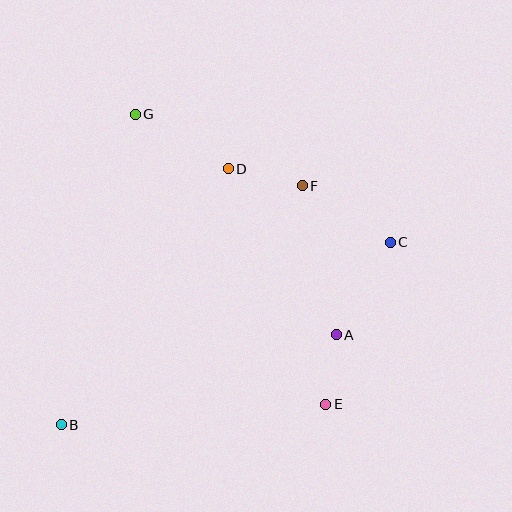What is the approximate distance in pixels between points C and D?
The distance between C and D is approximately 178 pixels.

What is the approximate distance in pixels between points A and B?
The distance between A and B is approximately 290 pixels.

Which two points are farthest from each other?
Points B and C are farthest from each other.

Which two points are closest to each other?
Points A and E are closest to each other.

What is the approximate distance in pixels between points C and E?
The distance between C and E is approximately 174 pixels.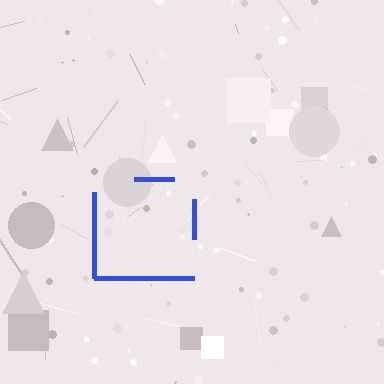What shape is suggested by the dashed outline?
The dashed outline suggests a square.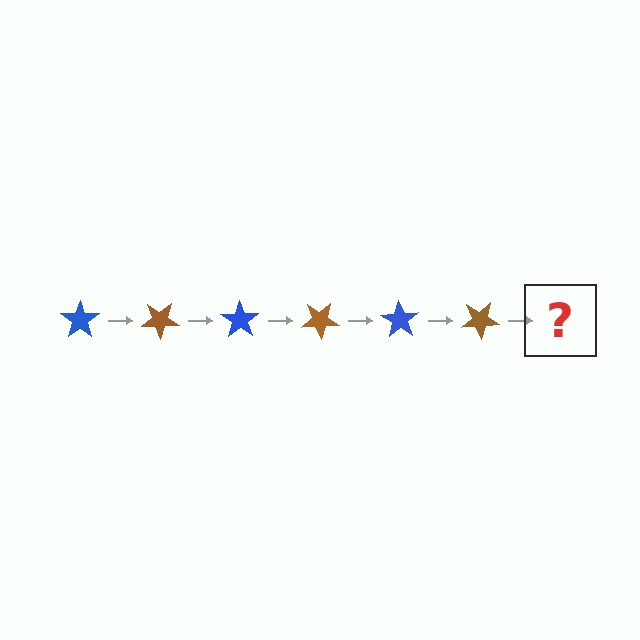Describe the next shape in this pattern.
It should be a blue star, rotated 210 degrees from the start.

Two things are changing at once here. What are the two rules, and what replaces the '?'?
The two rules are that it rotates 35 degrees each step and the color cycles through blue and brown. The '?' should be a blue star, rotated 210 degrees from the start.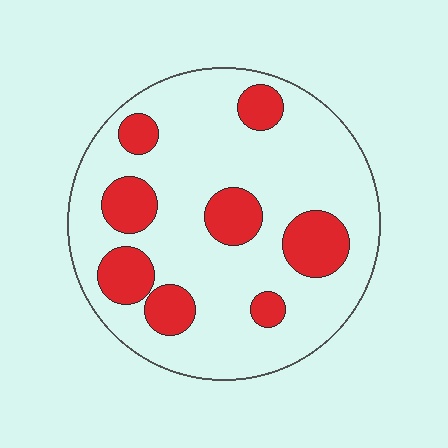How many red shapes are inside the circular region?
8.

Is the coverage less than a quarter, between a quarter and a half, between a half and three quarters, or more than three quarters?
Less than a quarter.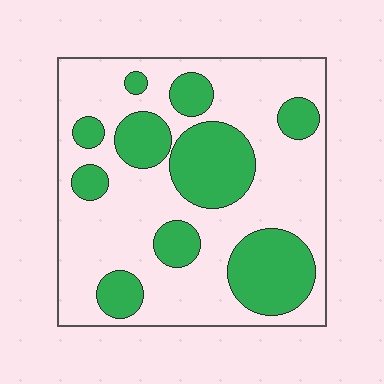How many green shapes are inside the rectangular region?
10.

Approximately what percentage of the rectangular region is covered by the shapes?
Approximately 35%.